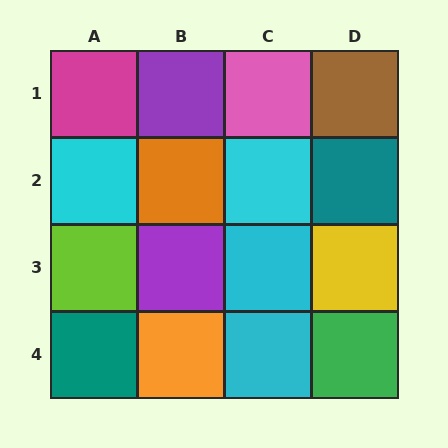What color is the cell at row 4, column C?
Cyan.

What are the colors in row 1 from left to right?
Magenta, purple, pink, brown.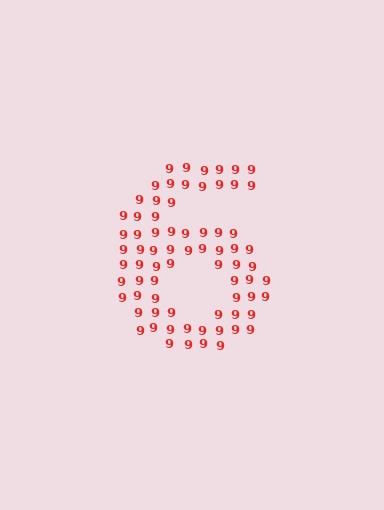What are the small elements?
The small elements are digit 9's.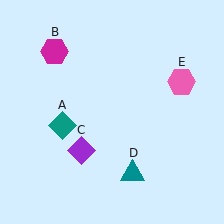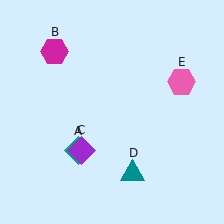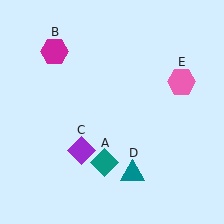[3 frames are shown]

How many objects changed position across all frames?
1 object changed position: teal diamond (object A).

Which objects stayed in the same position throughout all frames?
Magenta hexagon (object B) and purple diamond (object C) and teal triangle (object D) and pink hexagon (object E) remained stationary.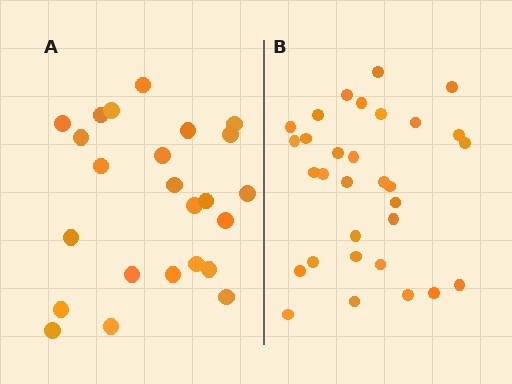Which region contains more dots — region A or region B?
Region B (the right region) has more dots.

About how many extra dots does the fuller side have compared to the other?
Region B has roughly 8 or so more dots than region A.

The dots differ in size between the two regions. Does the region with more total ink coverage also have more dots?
No. Region A has more total ink coverage because its dots are larger, but region B actually contains more individual dots. Total area can be misleading — the number of items is what matters here.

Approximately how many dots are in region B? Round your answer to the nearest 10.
About 30 dots. (The exact count is 31, which rounds to 30.)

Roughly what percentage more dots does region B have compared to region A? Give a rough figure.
About 30% more.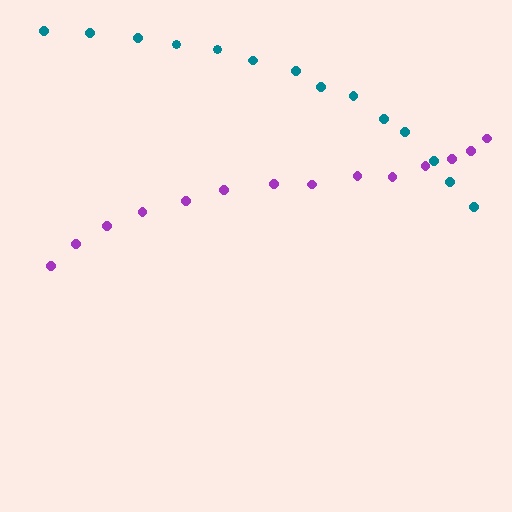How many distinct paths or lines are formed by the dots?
There are 2 distinct paths.